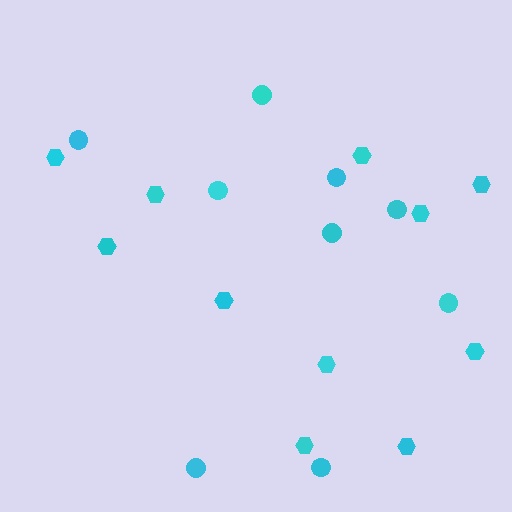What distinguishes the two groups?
There are 2 groups: one group of circles (9) and one group of hexagons (11).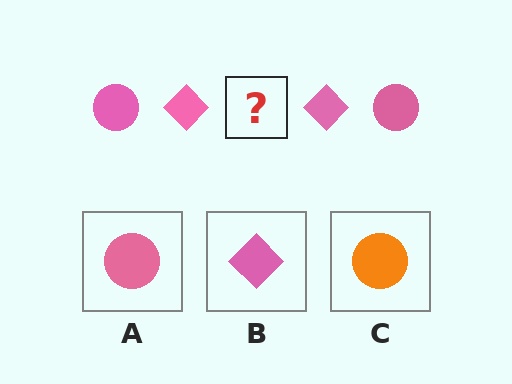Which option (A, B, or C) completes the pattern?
A.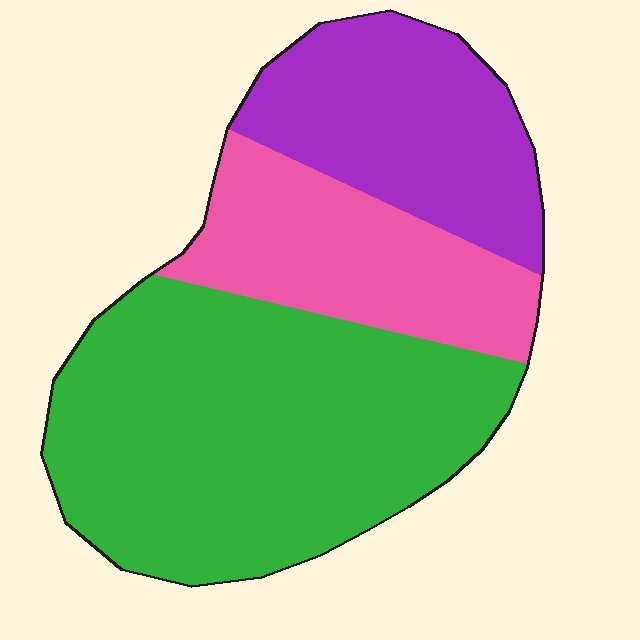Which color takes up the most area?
Green, at roughly 55%.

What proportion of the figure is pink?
Pink covers about 25% of the figure.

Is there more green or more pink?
Green.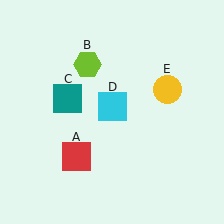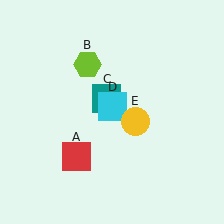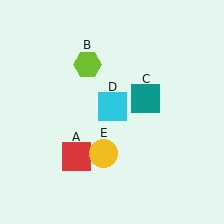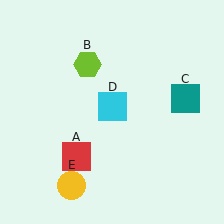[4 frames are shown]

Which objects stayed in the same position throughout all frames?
Red square (object A) and lime hexagon (object B) and cyan square (object D) remained stationary.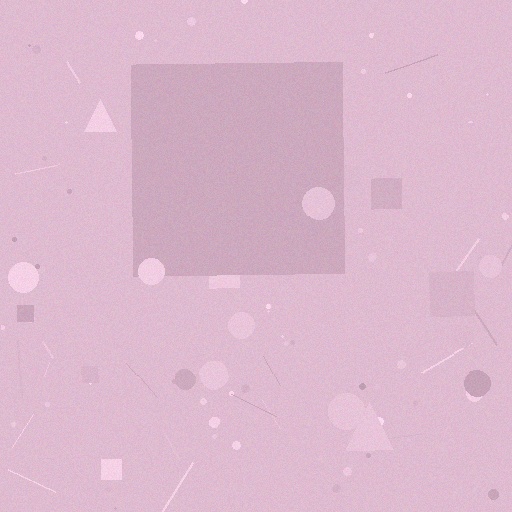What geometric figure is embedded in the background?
A square is embedded in the background.